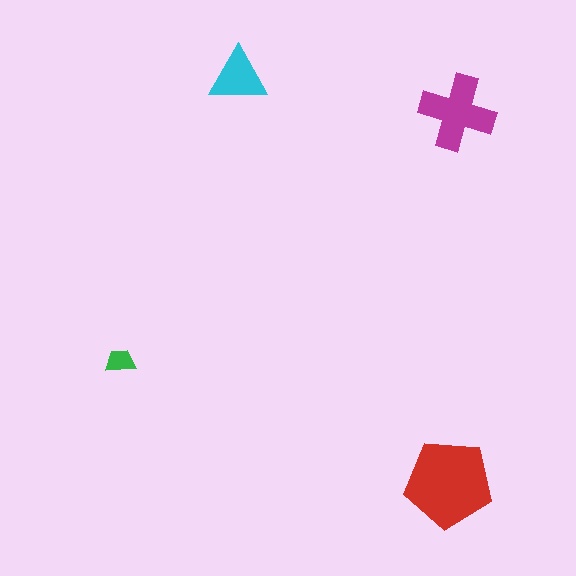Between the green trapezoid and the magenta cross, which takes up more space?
The magenta cross.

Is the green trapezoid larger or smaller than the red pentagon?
Smaller.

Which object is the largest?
The red pentagon.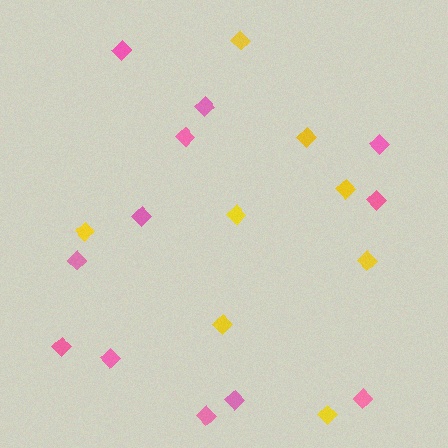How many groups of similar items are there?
There are 2 groups: one group of pink diamonds (12) and one group of yellow diamonds (8).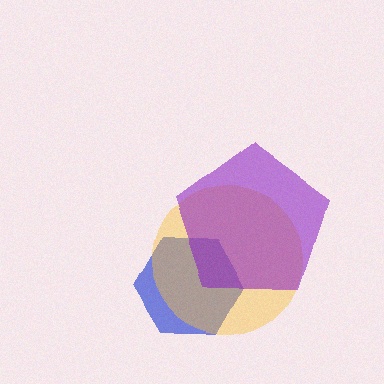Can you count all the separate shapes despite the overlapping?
Yes, there are 3 separate shapes.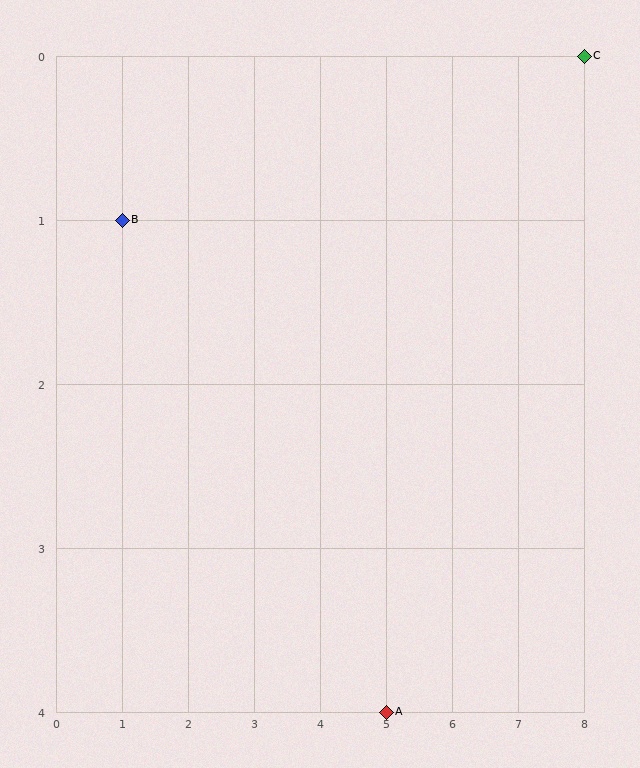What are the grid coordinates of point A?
Point A is at grid coordinates (5, 4).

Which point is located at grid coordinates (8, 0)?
Point C is at (8, 0).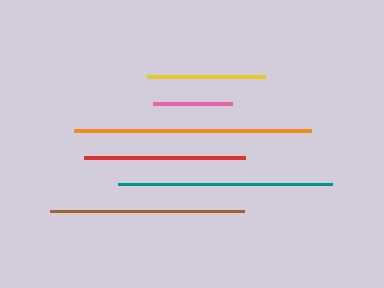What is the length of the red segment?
The red segment is approximately 161 pixels long.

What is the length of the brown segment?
The brown segment is approximately 194 pixels long.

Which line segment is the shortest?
The pink line is the shortest at approximately 79 pixels.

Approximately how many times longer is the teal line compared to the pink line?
The teal line is approximately 2.7 times the length of the pink line.